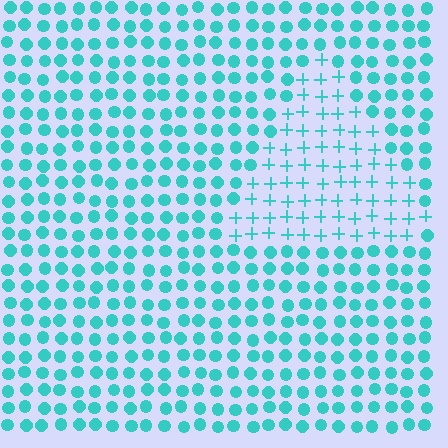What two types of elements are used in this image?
The image uses plus signs inside the triangle region and circles outside it.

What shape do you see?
I see a triangle.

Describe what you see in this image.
The image is filled with small cyan elements arranged in a uniform grid. A triangle-shaped region contains plus signs, while the surrounding area contains circles. The boundary is defined purely by the change in element shape.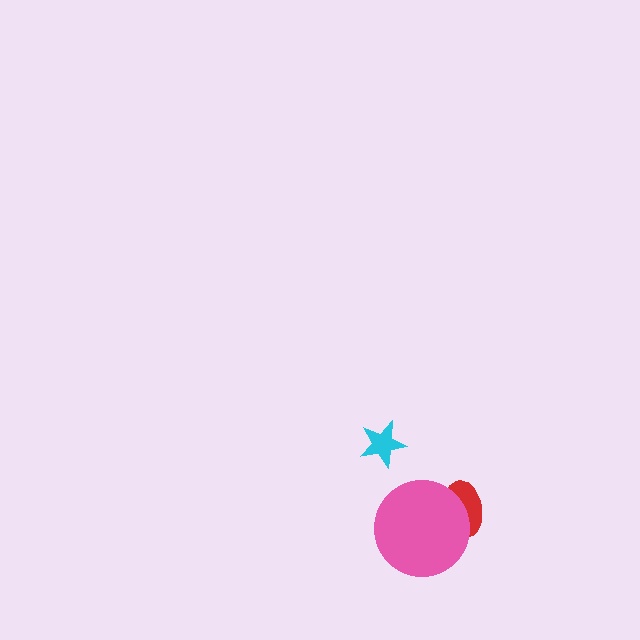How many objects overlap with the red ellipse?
1 object overlaps with the red ellipse.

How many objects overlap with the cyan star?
0 objects overlap with the cyan star.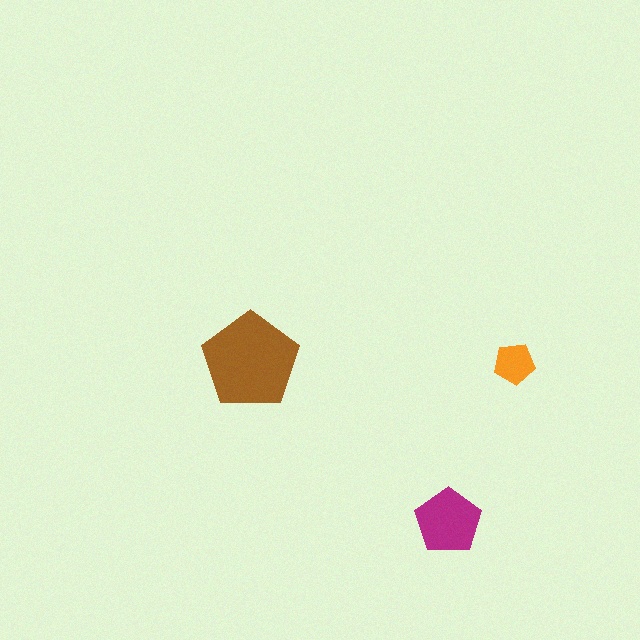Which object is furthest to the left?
The brown pentagon is leftmost.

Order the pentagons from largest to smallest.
the brown one, the magenta one, the orange one.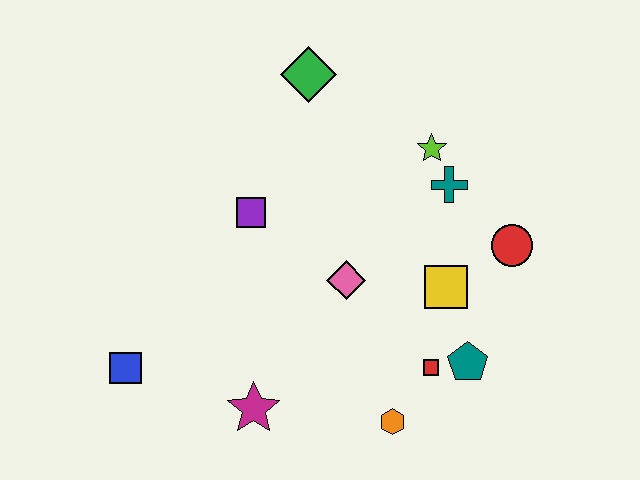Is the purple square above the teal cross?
No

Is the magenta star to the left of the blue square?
No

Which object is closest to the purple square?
The pink diamond is closest to the purple square.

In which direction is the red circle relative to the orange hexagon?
The red circle is above the orange hexagon.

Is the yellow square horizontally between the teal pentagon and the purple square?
Yes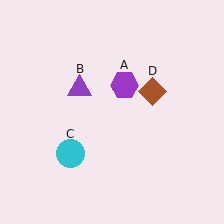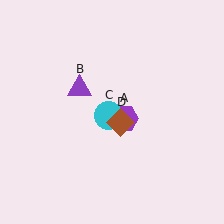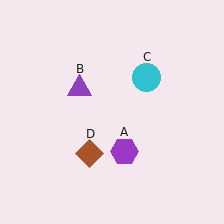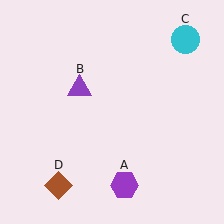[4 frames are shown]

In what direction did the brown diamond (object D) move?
The brown diamond (object D) moved down and to the left.